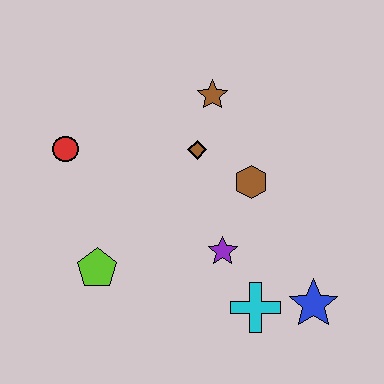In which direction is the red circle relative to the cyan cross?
The red circle is to the left of the cyan cross.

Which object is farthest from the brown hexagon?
The red circle is farthest from the brown hexagon.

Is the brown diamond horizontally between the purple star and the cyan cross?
No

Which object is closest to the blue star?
The cyan cross is closest to the blue star.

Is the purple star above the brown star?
No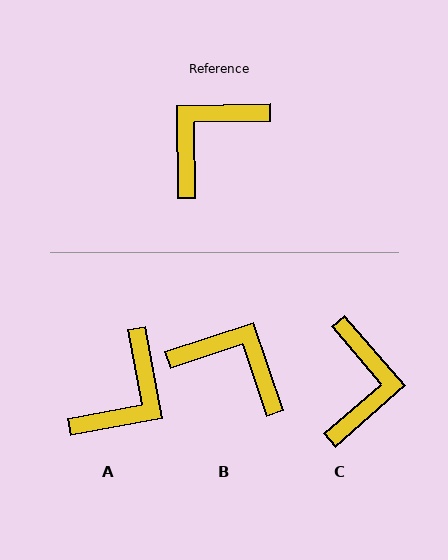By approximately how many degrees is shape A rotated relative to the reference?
Approximately 170 degrees clockwise.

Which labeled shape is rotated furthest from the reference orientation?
A, about 170 degrees away.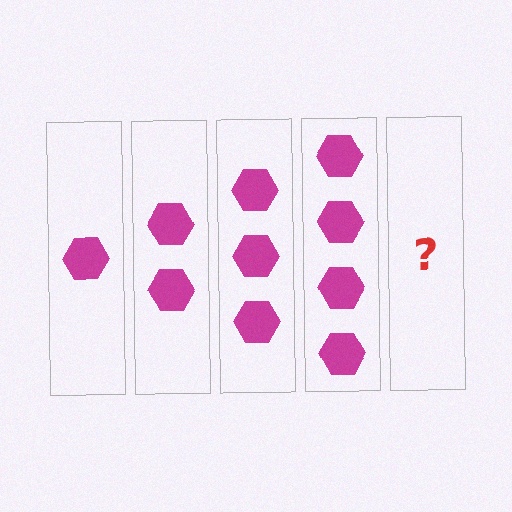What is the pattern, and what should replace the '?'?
The pattern is that each step adds one more hexagon. The '?' should be 5 hexagons.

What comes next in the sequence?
The next element should be 5 hexagons.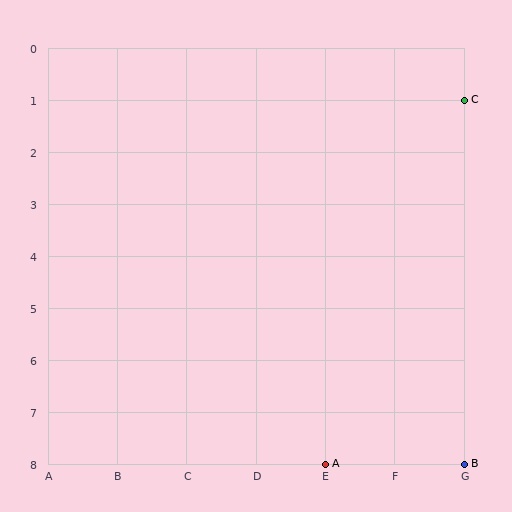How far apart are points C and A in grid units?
Points C and A are 2 columns and 7 rows apart (about 7.3 grid units diagonally).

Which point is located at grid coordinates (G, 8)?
Point B is at (G, 8).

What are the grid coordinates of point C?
Point C is at grid coordinates (G, 1).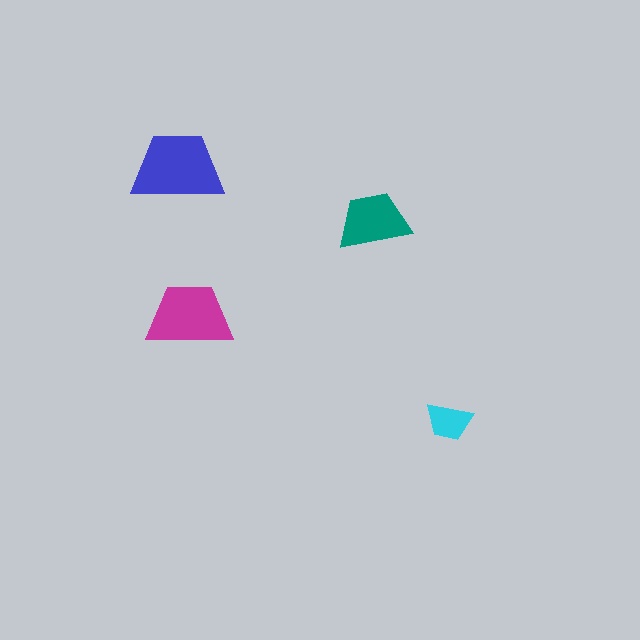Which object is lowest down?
The cyan trapezoid is bottommost.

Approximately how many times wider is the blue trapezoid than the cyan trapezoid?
About 2 times wider.